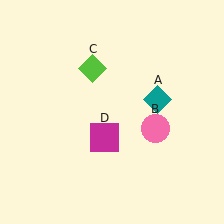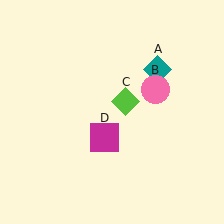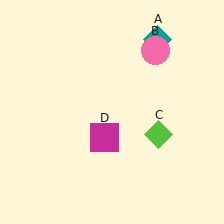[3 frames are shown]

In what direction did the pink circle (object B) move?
The pink circle (object B) moved up.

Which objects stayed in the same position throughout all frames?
Magenta square (object D) remained stationary.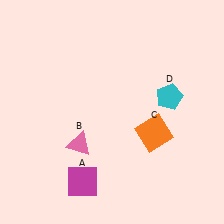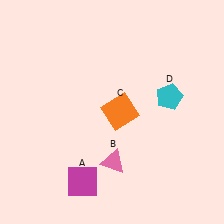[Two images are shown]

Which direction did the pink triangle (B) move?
The pink triangle (B) moved right.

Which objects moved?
The objects that moved are: the pink triangle (B), the orange square (C).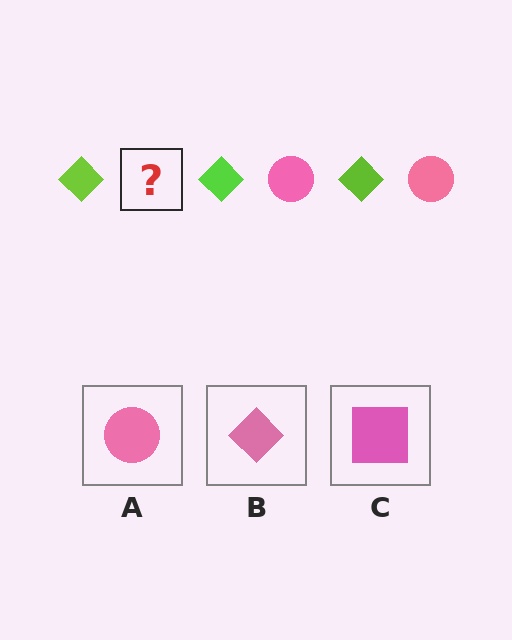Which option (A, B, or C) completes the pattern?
A.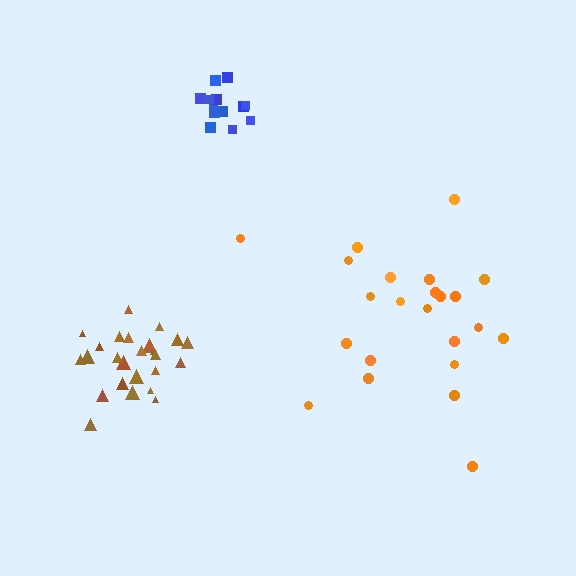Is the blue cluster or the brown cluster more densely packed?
Brown.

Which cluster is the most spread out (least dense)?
Orange.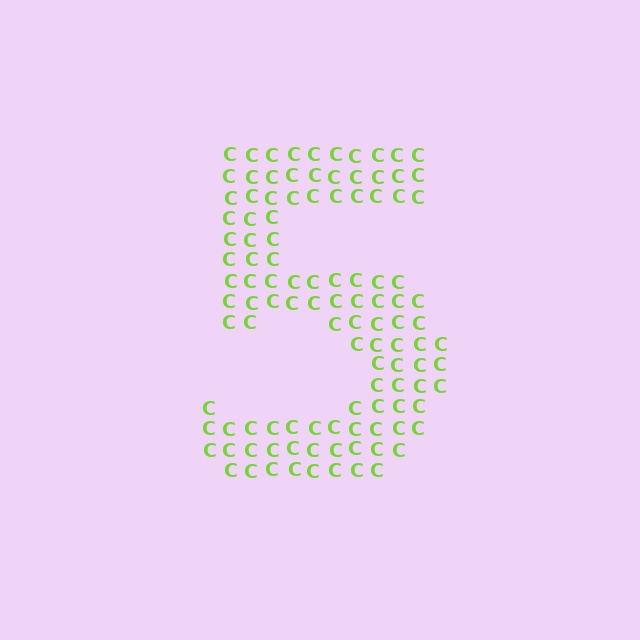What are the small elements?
The small elements are letter C's.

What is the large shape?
The large shape is the digit 5.